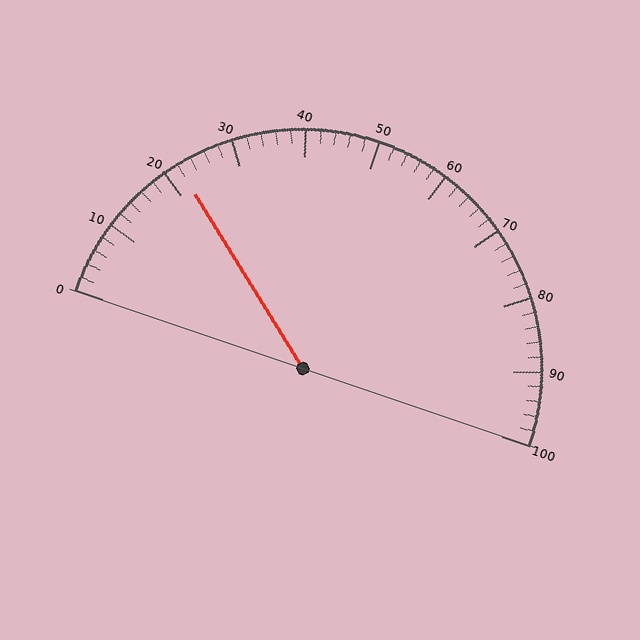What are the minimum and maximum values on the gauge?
The gauge ranges from 0 to 100.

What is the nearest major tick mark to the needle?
The nearest major tick mark is 20.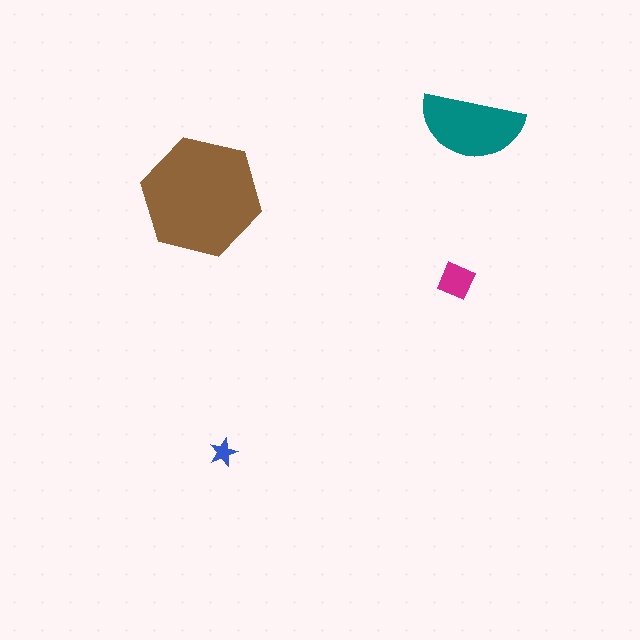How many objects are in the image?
There are 4 objects in the image.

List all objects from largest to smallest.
The brown hexagon, the teal semicircle, the magenta square, the blue star.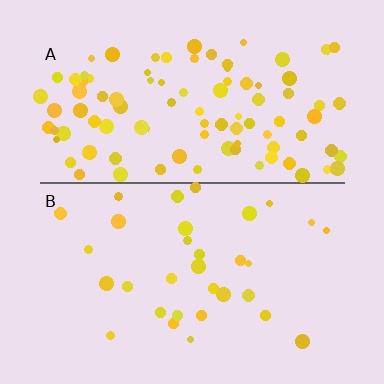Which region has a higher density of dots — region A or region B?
A (the top).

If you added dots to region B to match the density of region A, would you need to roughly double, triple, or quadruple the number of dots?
Approximately triple.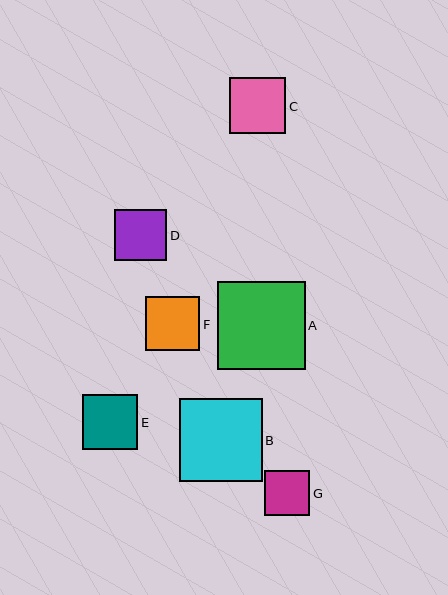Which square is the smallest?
Square G is the smallest with a size of approximately 46 pixels.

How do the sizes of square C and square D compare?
Square C and square D are approximately the same size.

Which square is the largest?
Square A is the largest with a size of approximately 88 pixels.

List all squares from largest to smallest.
From largest to smallest: A, B, C, E, F, D, G.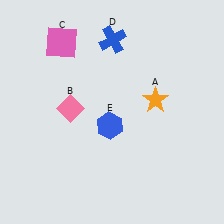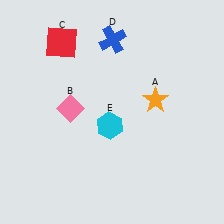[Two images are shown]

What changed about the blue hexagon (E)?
In Image 1, E is blue. In Image 2, it changed to cyan.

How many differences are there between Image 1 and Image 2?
There are 2 differences between the two images.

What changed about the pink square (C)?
In Image 1, C is pink. In Image 2, it changed to red.